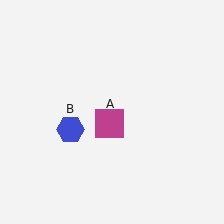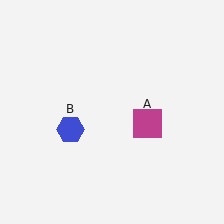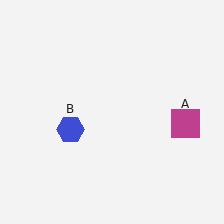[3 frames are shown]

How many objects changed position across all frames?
1 object changed position: magenta square (object A).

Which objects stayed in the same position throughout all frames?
Blue hexagon (object B) remained stationary.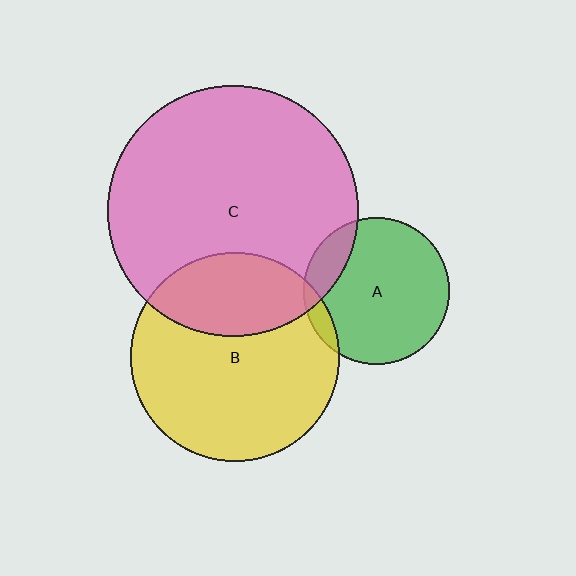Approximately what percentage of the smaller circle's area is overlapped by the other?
Approximately 5%.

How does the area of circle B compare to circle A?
Approximately 2.0 times.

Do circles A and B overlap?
Yes.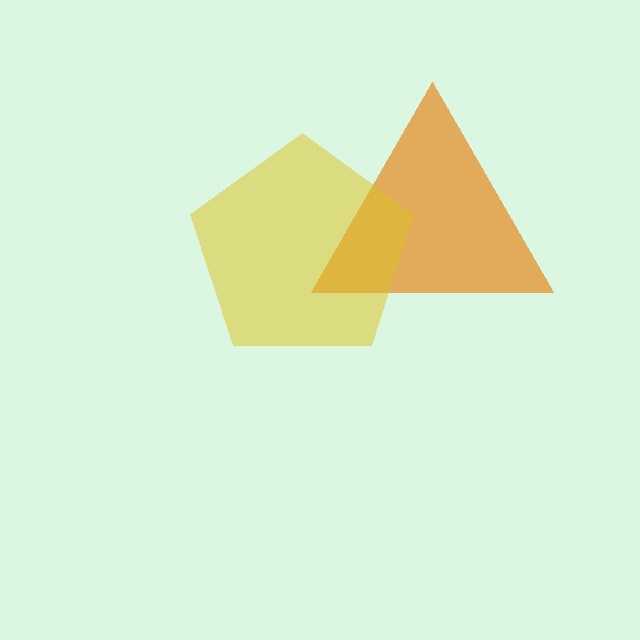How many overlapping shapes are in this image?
There are 2 overlapping shapes in the image.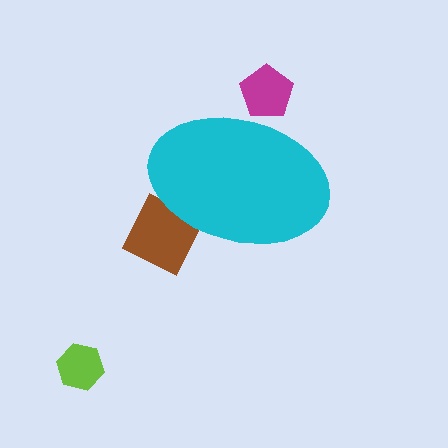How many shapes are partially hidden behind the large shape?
2 shapes are partially hidden.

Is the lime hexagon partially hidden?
No, the lime hexagon is fully visible.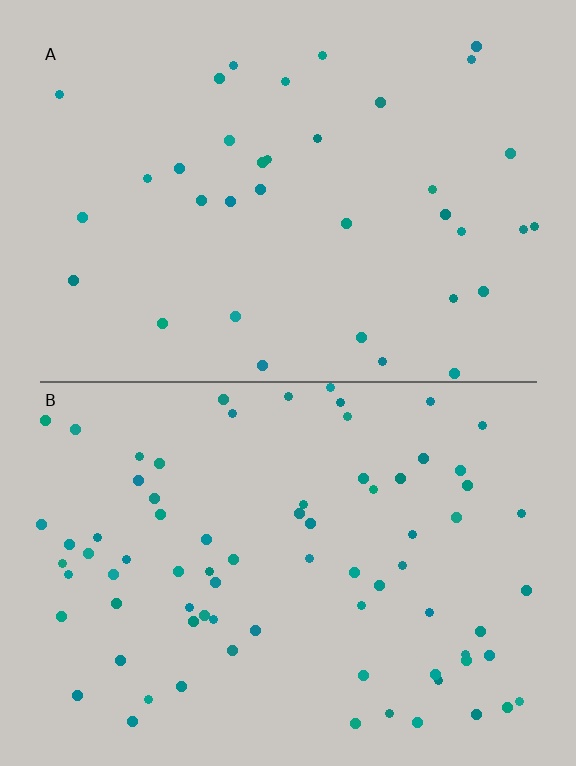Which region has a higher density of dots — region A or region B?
B (the bottom).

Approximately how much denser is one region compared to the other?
Approximately 2.2× — region B over region A.